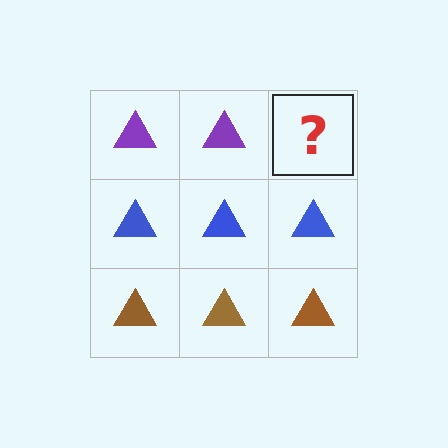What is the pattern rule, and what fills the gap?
The rule is that each row has a consistent color. The gap should be filled with a purple triangle.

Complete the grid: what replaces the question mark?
The question mark should be replaced with a purple triangle.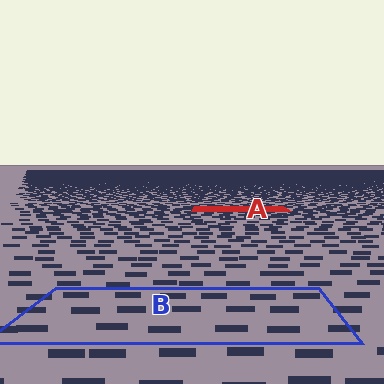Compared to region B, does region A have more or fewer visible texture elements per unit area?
Region A has more texture elements per unit area — they are packed more densely because it is farther away.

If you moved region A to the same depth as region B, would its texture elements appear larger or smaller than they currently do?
They would appear larger. At a closer depth, the same texture elements are projected at a bigger on-screen size.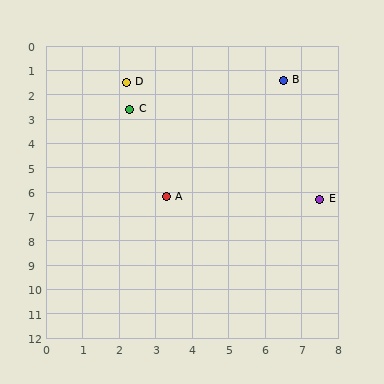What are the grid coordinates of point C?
Point C is at approximately (2.3, 2.6).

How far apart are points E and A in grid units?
Points E and A are about 4.2 grid units apart.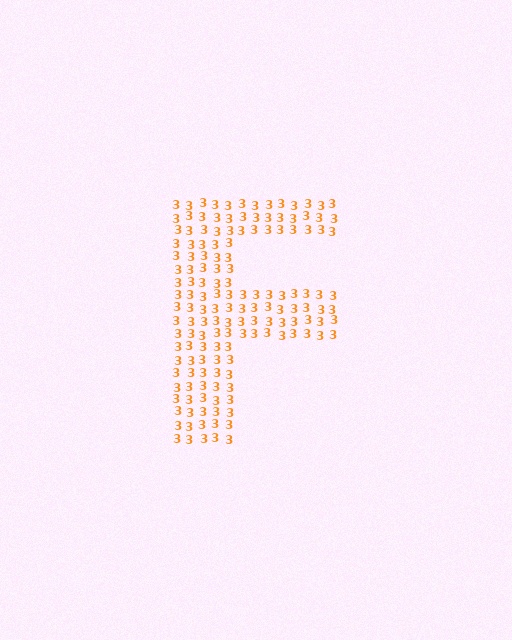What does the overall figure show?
The overall figure shows the letter F.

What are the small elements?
The small elements are digit 3's.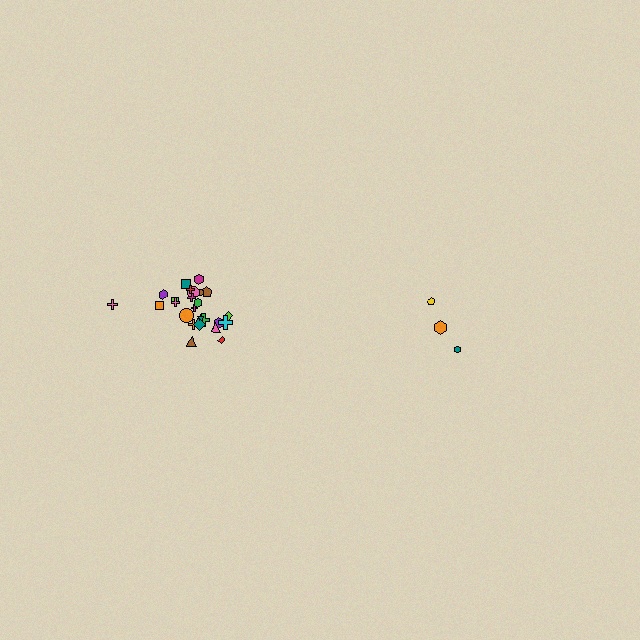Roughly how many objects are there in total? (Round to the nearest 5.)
Roughly 30 objects in total.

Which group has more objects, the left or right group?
The left group.